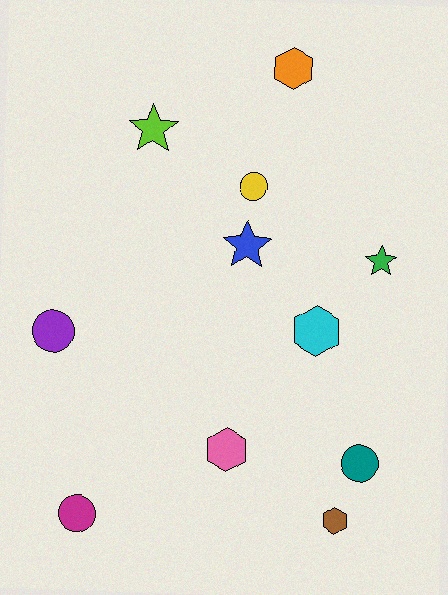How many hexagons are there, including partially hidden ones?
There are 4 hexagons.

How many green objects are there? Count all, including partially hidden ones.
There is 1 green object.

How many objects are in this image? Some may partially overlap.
There are 11 objects.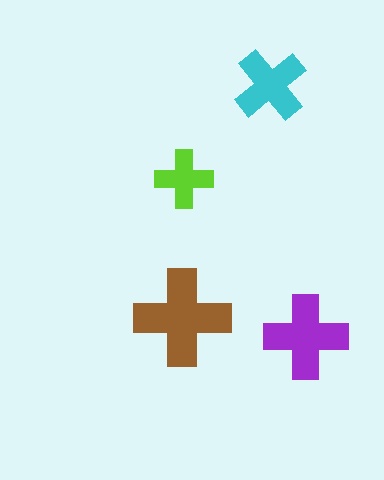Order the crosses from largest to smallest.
the brown one, the purple one, the cyan one, the lime one.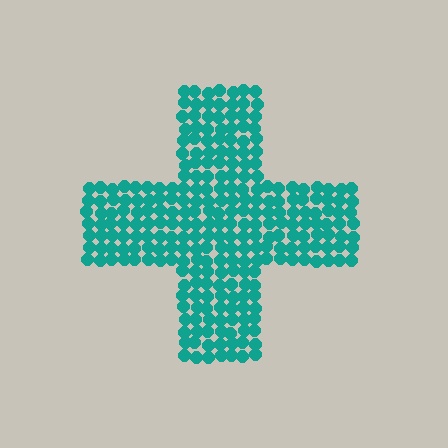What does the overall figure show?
The overall figure shows a cross.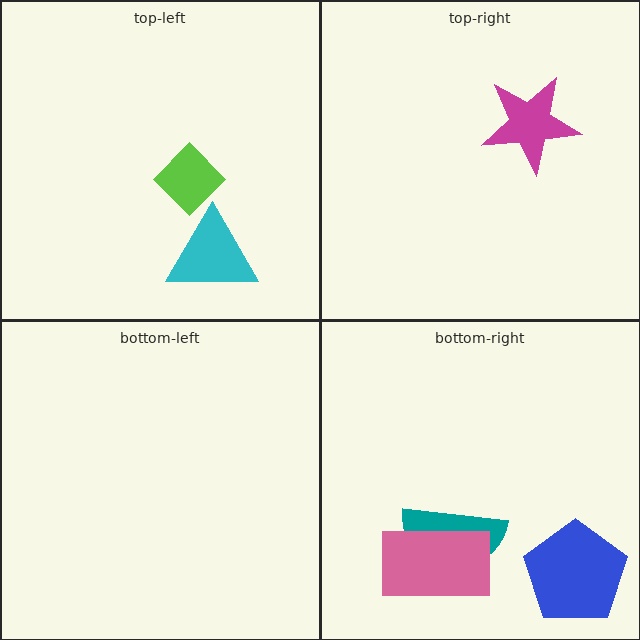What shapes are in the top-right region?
The magenta star.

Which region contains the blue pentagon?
The bottom-right region.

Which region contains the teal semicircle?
The bottom-right region.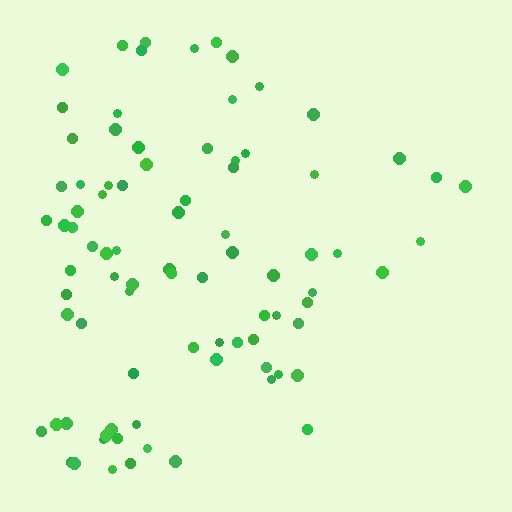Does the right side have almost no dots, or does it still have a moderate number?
Still a moderate number, just noticeably fewer than the left.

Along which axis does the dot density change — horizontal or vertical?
Horizontal.